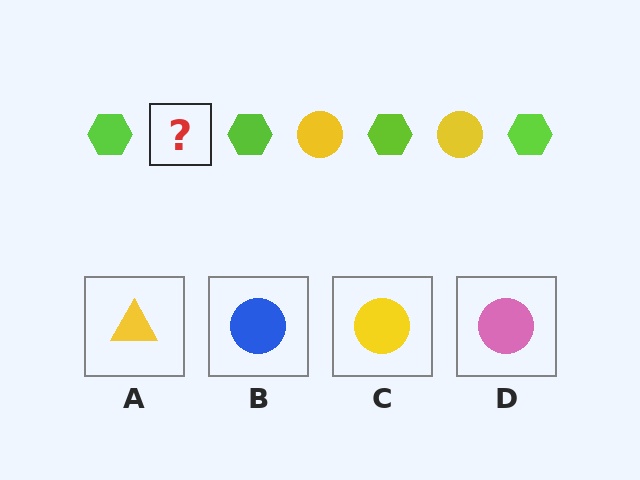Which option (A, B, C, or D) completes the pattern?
C.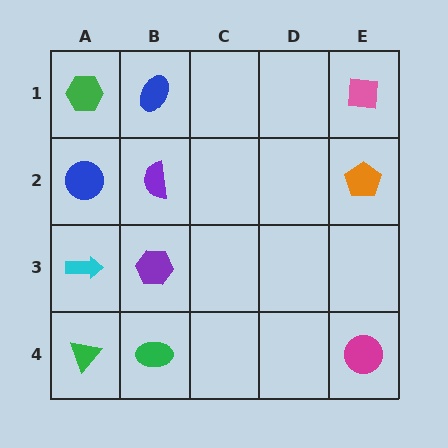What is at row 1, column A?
A green hexagon.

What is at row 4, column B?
A green ellipse.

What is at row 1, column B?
A blue ellipse.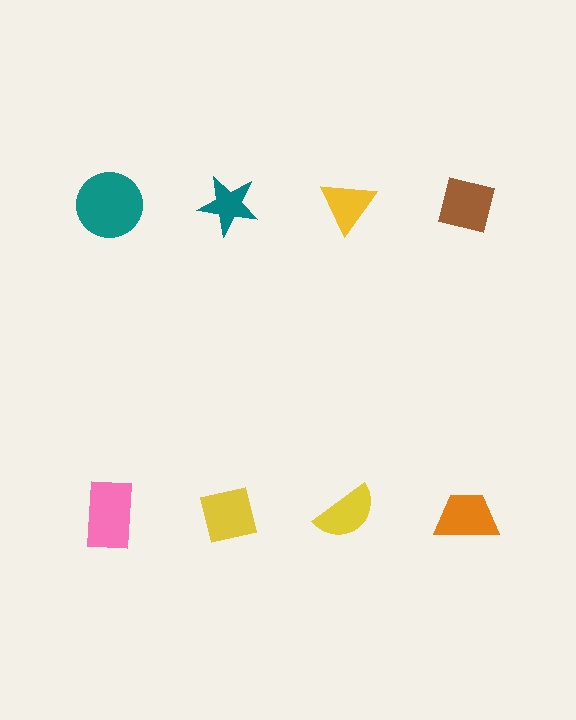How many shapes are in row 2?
4 shapes.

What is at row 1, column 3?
A yellow triangle.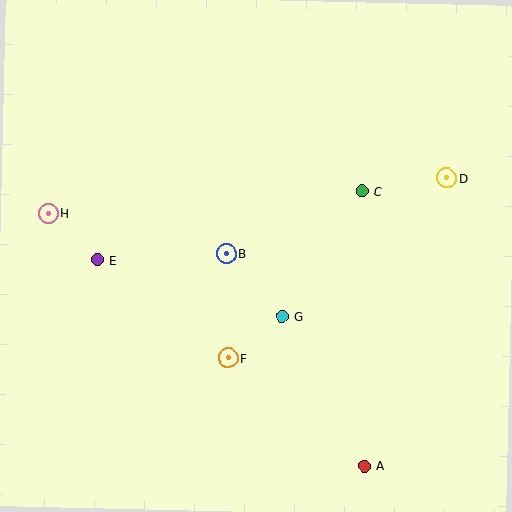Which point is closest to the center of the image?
Point B at (226, 254) is closest to the center.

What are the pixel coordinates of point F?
Point F is at (228, 358).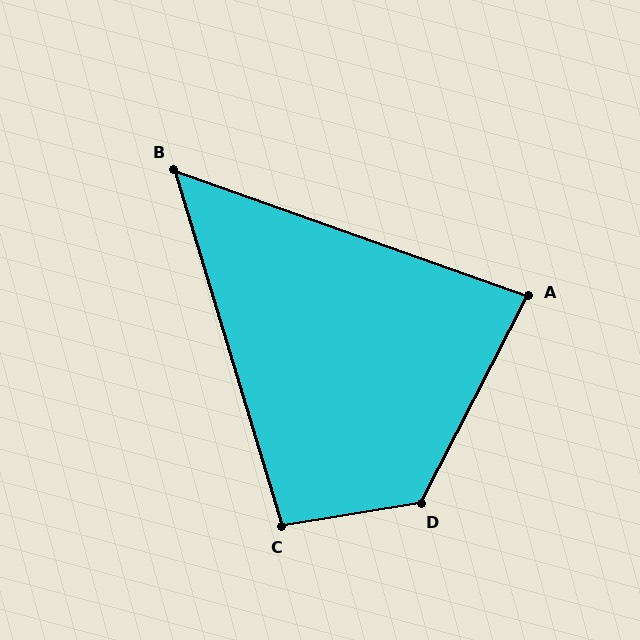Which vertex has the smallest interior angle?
B, at approximately 54 degrees.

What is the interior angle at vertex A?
Approximately 82 degrees (acute).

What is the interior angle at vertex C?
Approximately 98 degrees (obtuse).